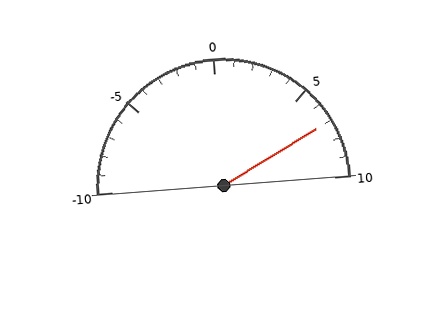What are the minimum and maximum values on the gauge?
The gauge ranges from -10 to 10.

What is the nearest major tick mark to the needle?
The nearest major tick mark is 5.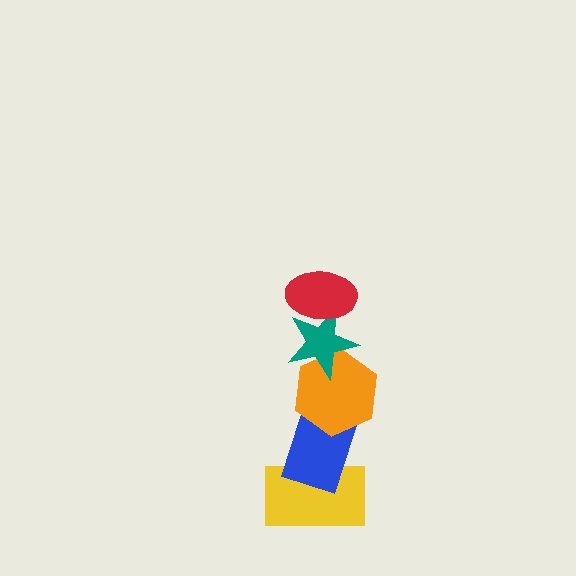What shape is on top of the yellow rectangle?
The blue rectangle is on top of the yellow rectangle.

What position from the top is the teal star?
The teal star is 2nd from the top.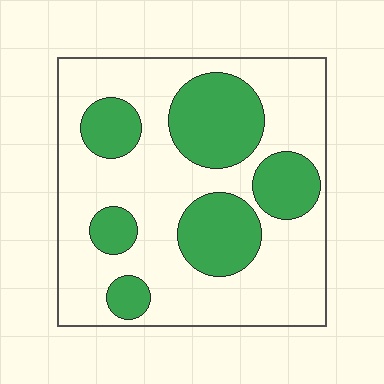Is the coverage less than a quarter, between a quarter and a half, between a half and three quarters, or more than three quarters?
Between a quarter and a half.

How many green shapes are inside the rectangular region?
6.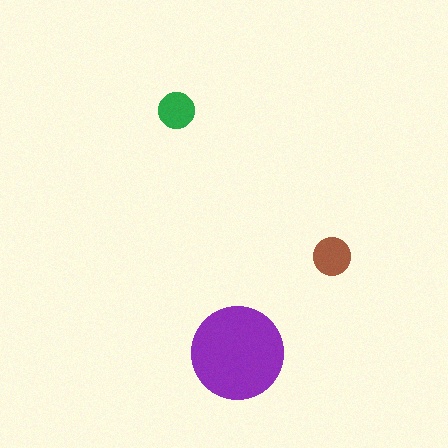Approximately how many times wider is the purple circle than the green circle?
About 2.5 times wider.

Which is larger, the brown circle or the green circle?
The brown one.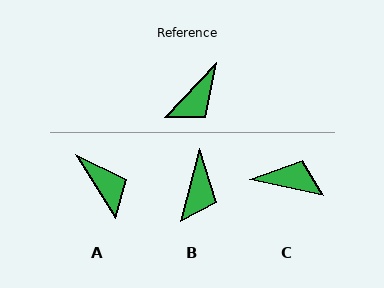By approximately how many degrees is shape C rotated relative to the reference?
Approximately 121 degrees counter-clockwise.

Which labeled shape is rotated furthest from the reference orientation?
C, about 121 degrees away.